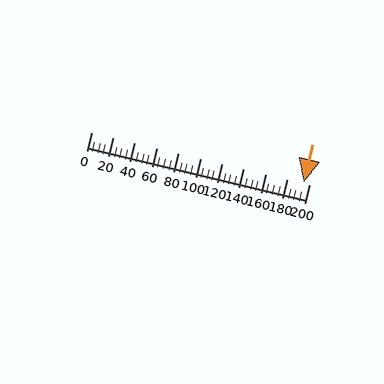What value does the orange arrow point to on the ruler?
The orange arrow points to approximately 195.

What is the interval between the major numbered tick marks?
The major tick marks are spaced 20 units apart.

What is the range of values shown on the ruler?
The ruler shows values from 0 to 200.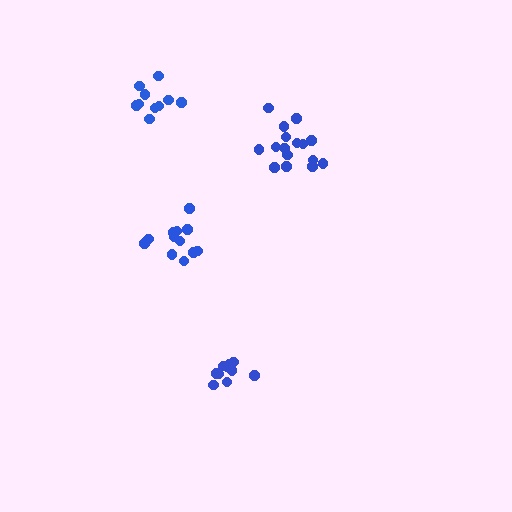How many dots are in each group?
Group 1: 12 dots, Group 2: 10 dots, Group 3: 16 dots, Group 4: 10 dots (48 total).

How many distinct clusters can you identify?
There are 4 distinct clusters.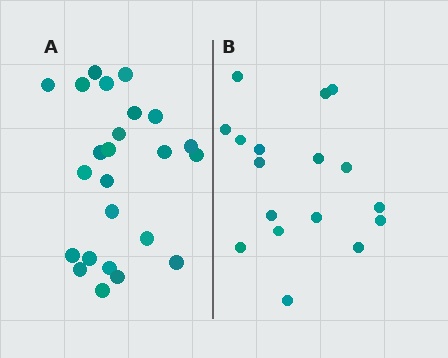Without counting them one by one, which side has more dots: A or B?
Region A (the left region) has more dots.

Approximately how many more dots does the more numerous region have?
Region A has roughly 8 or so more dots than region B.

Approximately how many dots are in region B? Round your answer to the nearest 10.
About 20 dots. (The exact count is 17, which rounds to 20.)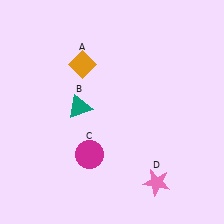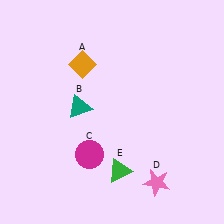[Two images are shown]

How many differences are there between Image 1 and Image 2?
There is 1 difference between the two images.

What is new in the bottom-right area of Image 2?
A green triangle (E) was added in the bottom-right area of Image 2.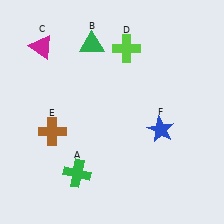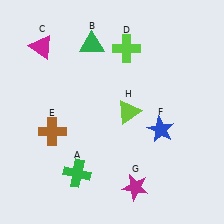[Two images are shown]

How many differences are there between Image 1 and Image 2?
There are 2 differences between the two images.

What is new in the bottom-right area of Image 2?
A magenta star (G) was added in the bottom-right area of Image 2.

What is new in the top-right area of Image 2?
A lime triangle (H) was added in the top-right area of Image 2.